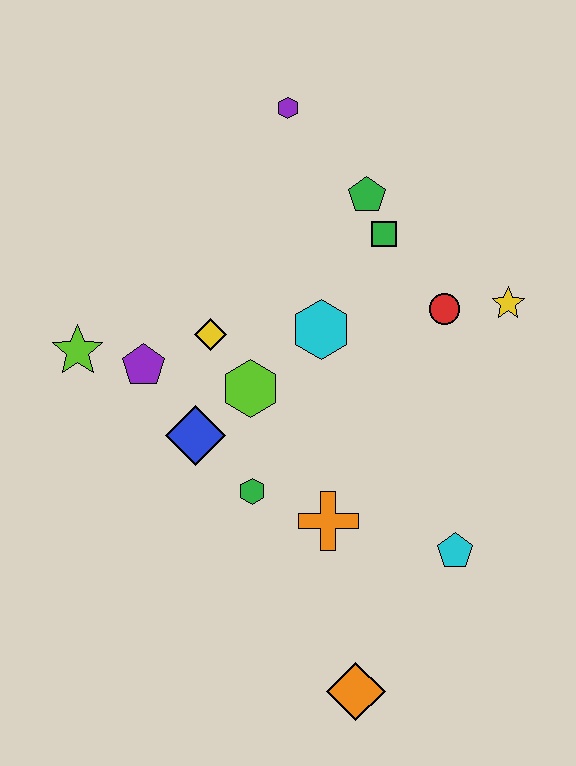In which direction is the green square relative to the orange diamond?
The green square is above the orange diamond.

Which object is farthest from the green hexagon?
The purple hexagon is farthest from the green hexagon.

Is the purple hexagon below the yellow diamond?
No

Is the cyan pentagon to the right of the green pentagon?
Yes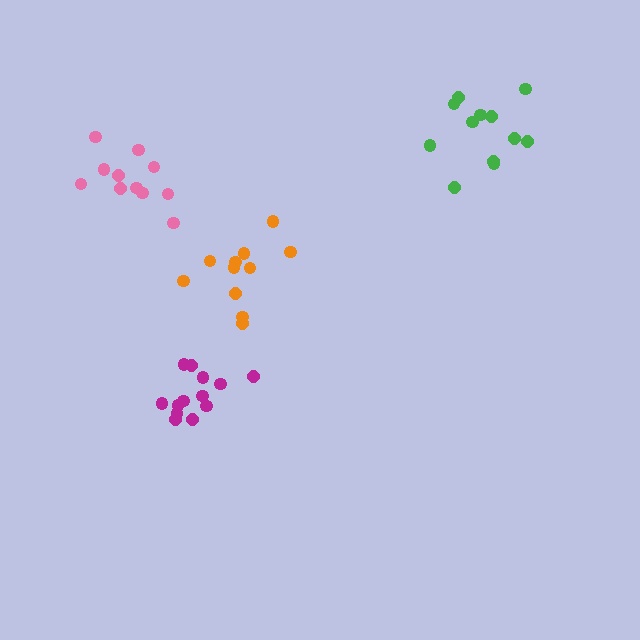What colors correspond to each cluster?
The clusters are colored: magenta, green, orange, pink.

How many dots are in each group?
Group 1: 13 dots, Group 2: 12 dots, Group 3: 11 dots, Group 4: 11 dots (47 total).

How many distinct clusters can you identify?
There are 4 distinct clusters.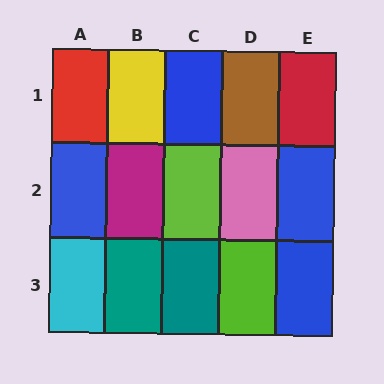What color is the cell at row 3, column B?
Teal.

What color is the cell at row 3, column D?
Lime.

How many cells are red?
2 cells are red.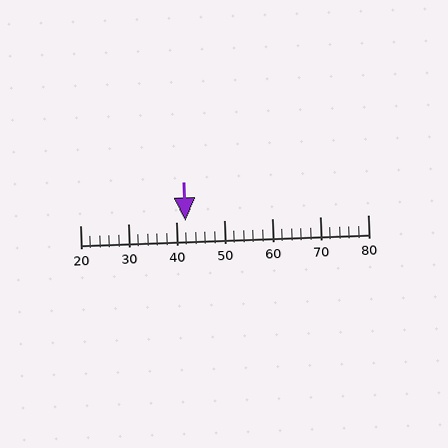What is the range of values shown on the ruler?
The ruler shows values from 20 to 80.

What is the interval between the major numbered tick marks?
The major tick marks are spaced 10 units apart.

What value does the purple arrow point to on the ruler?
The purple arrow points to approximately 42.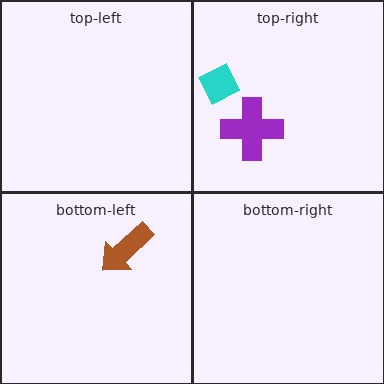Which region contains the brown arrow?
The bottom-left region.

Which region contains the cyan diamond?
The top-right region.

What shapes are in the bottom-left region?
The brown arrow.